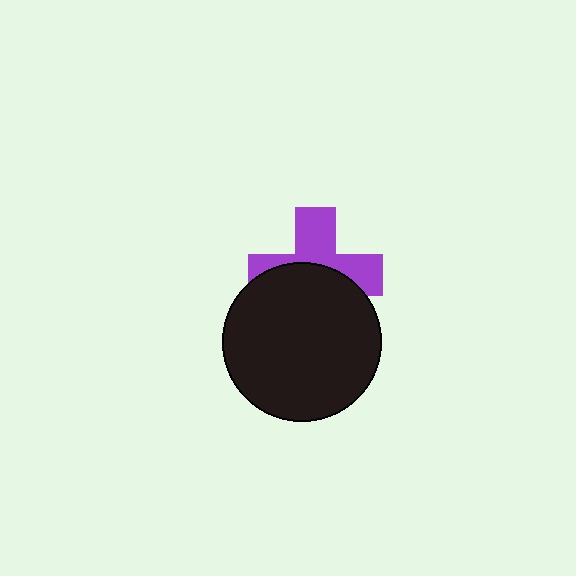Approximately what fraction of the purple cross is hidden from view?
Roughly 52% of the purple cross is hidden behind the black circle.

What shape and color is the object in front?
The object in front is a black circle.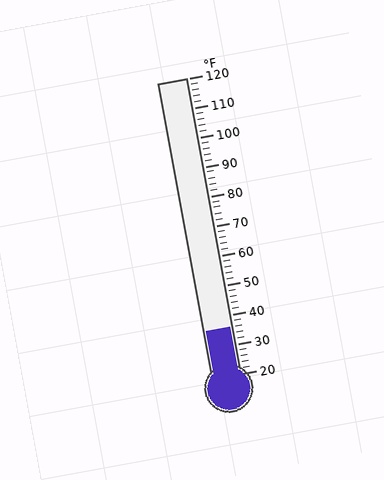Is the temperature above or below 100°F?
The temperature is below 100°F.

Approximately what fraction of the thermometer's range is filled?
The thermometer is filled to approximately 15% of its range.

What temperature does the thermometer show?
The thermometer shows approximately 36°F.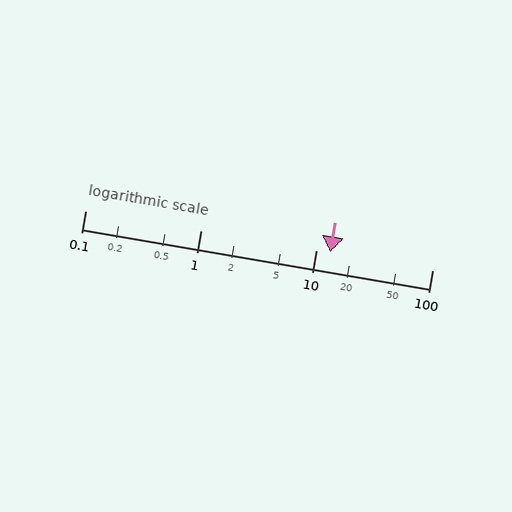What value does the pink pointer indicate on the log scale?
The pointer indicates approximately 13.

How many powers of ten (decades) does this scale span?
The scale spans 3 decades, from 0.1 to 100.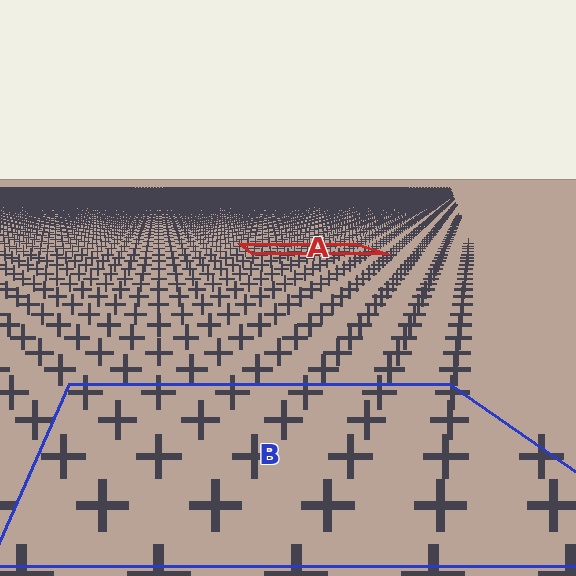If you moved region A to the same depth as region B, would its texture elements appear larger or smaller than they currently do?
They would appear larger. At a closer depth, the same texture elements are projected at a bigger on-screen size.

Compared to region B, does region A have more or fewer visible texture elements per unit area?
Region A has more texture elements per unit area — they are packed more densely because it is farther away.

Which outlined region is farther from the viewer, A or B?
Region A is farther from the viewer — the texture elements inside it appear smaller and more densely packed.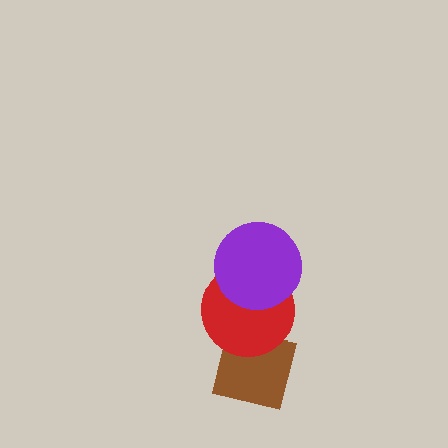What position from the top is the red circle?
The red circle is 2nd from the top.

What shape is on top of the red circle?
The purple circle is on top of the red circle.